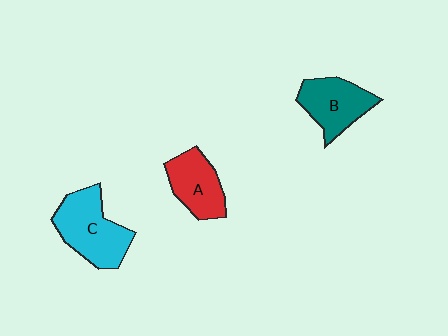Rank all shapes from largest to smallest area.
From largest to smallest: C (cyan), B (teal), A (red).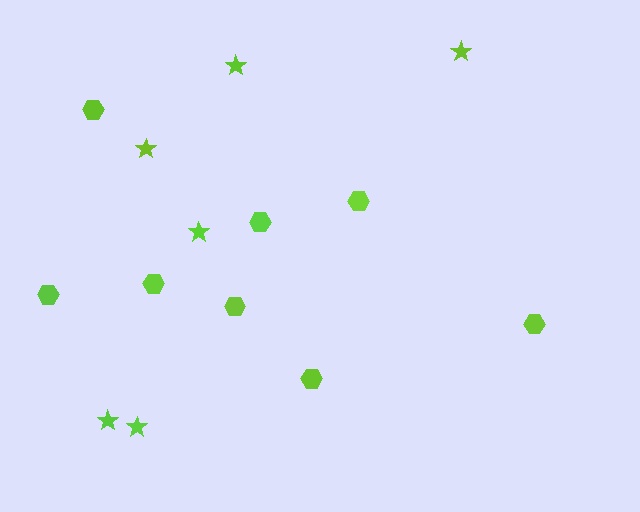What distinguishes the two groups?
There are 2 groups: one group of hexagons (8) and one group of stars (6).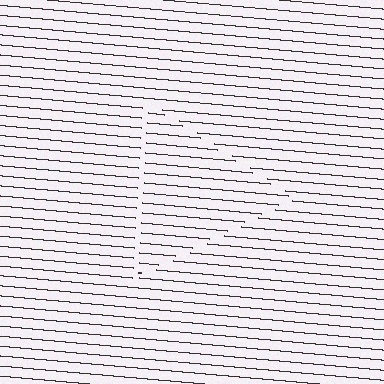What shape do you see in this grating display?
An illusory triangle. The interior of the shape contains the same grating, shifted by half a period — the contour is defined by the phase discontinuity where line-ends from the inner and outer gratings abut.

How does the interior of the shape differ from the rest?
The interior of the shape contains the same grating, shifted by half a period — the contour is defined by the phase discontinuity where line-ends from the inner and outer gratings abut.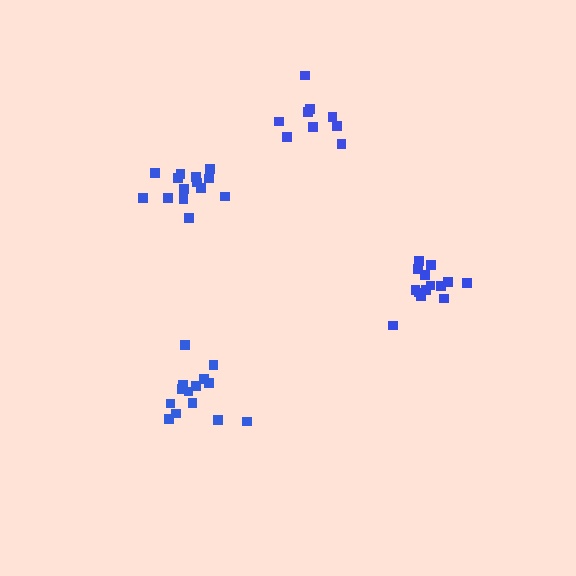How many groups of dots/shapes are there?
There are 4 groups.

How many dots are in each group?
Group 1: 14 dots, Group 2: 9 dots, Group 3: 14 dots, Group 4: 14 dots (51 total).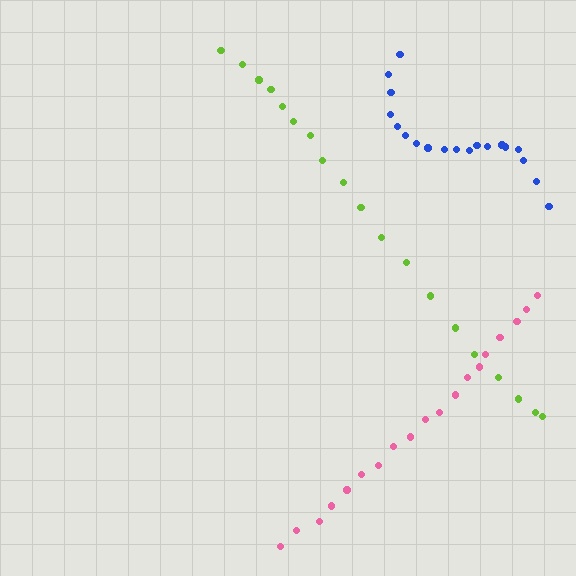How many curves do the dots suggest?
There are 3 distinct paths.